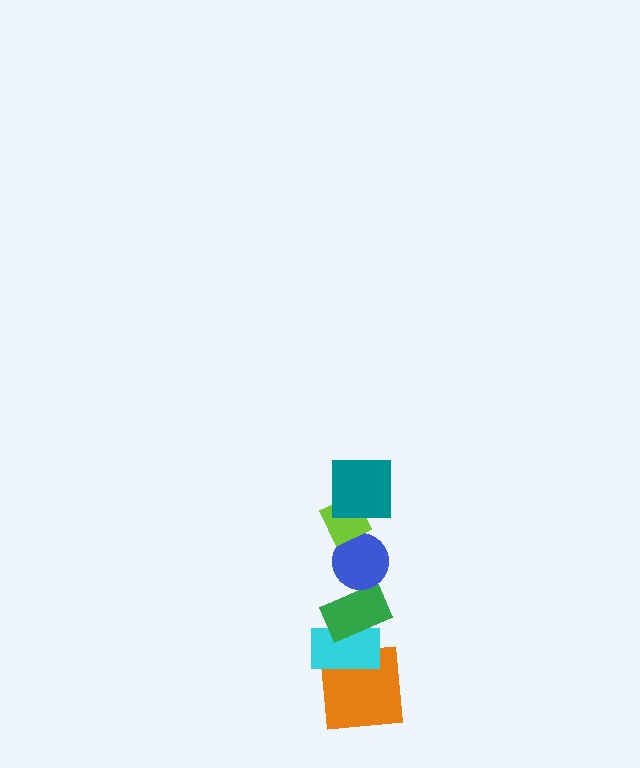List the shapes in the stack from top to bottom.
From top to bottom: the teal square, the lime diamond, the blue circle, the green rectangle, the cyan rectangle, the orange square.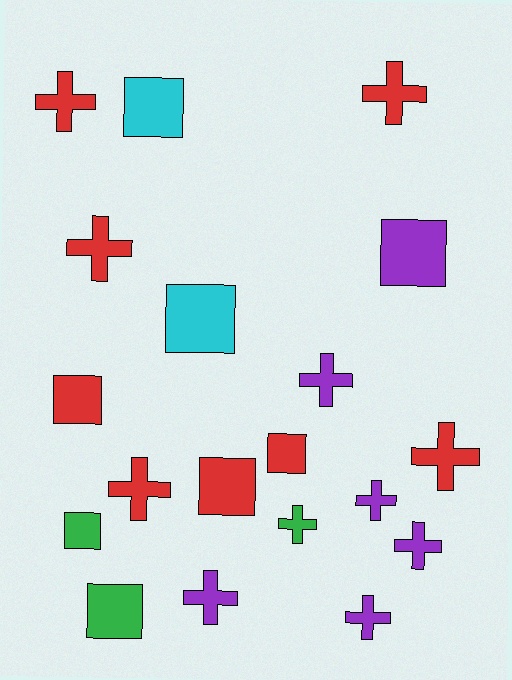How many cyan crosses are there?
There are no cyan crosses.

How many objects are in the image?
There are 19 objects.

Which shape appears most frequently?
Cross, with 11 objects.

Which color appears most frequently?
Red, with 8 objects.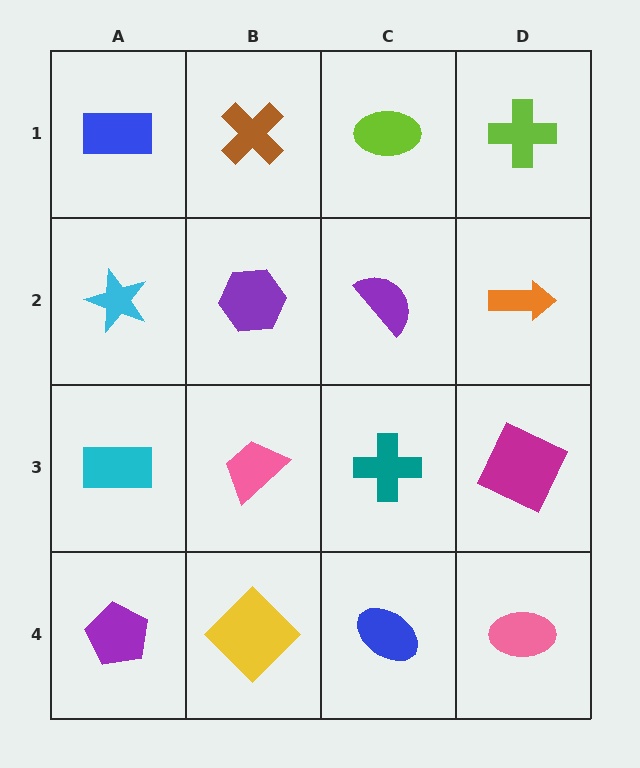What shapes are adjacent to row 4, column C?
A teal cross (row 3, column C), a yellow diamond (row 4, column B), a pink ellipse (row 4, column D).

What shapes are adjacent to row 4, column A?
A cyan rectangle (row 3, column A), a yellow diamond (row 4, column B).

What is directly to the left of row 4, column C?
A yellow diamond.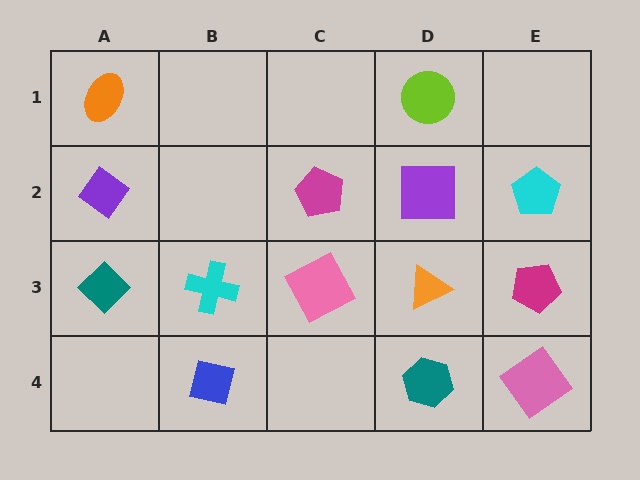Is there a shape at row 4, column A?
No, that cell is empty.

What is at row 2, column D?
A purple square.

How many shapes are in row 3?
5 shapes.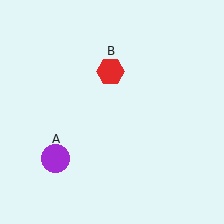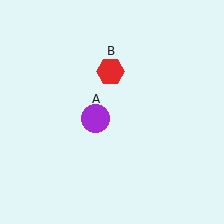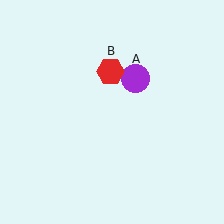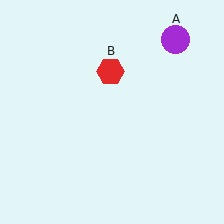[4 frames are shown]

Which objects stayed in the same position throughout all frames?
Red hexagon (object B) remained stationary.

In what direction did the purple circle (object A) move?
The purple circle (object A) moved up and to the right.